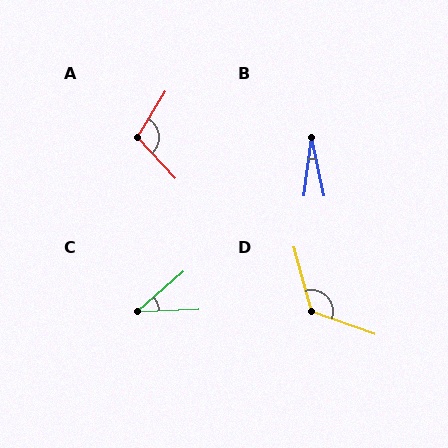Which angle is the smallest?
B, at approximately 20 degrees.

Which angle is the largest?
D, at approximately 125 degrees.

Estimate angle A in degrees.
Approximately 106 degrees.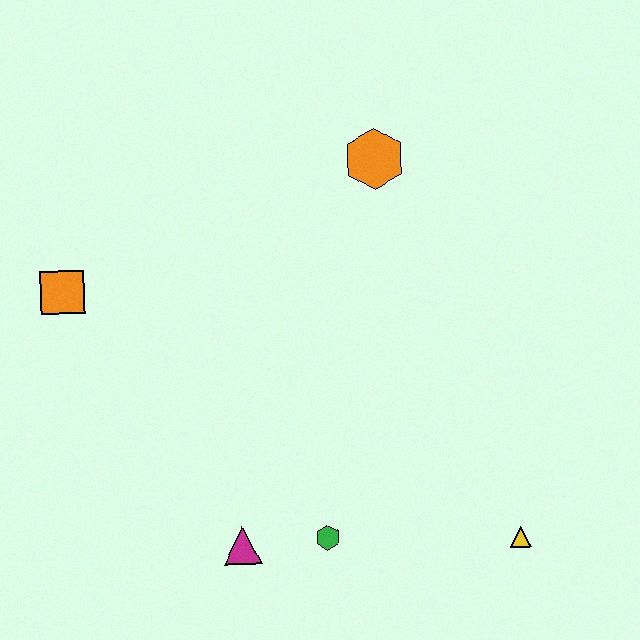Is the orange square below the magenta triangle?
No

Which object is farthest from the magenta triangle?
The orange hexagon is farthest from the magenta triangle.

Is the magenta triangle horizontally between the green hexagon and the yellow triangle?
No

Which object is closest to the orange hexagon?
The orange square is closest to the orange hexagon.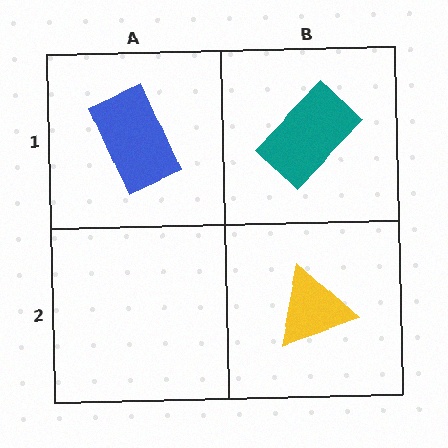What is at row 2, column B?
A yellow triangle.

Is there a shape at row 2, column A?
No, that cell is empty.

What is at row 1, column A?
A blue rectangle.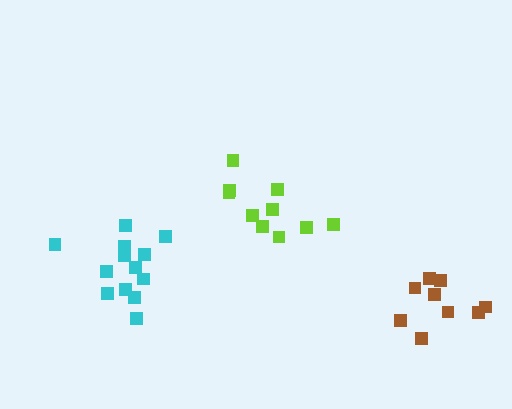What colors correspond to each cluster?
The clusters are colored: cyan, lime, brown.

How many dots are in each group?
Group 1: 13 dots, Group 2: 10 dots, Group 3: 9 dots (32 total).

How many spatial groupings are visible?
There are 3 spatial groupings.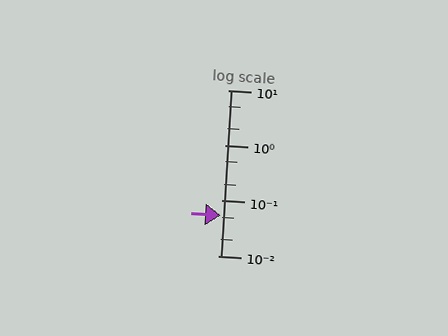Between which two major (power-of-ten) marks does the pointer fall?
The pointer is between 0.01 and 0.1.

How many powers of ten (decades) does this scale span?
The scale spans 3 decades, from 0.01 to 10.